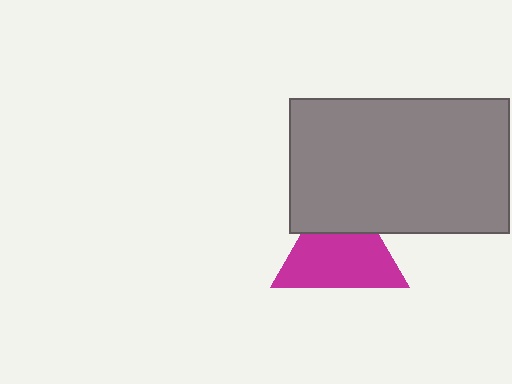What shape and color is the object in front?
The object in front is a gray rectangle.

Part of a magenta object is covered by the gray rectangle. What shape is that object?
It is a triangle.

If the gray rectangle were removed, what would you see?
You would see the complete magenta triangle.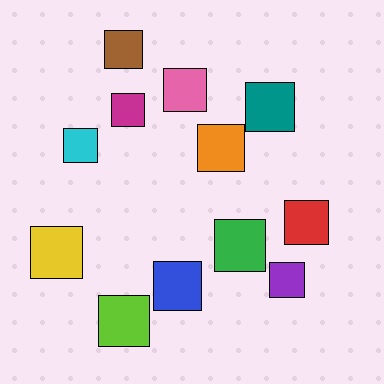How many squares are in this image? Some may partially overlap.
There are 12 squares.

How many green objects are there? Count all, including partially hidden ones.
There is 1 green object.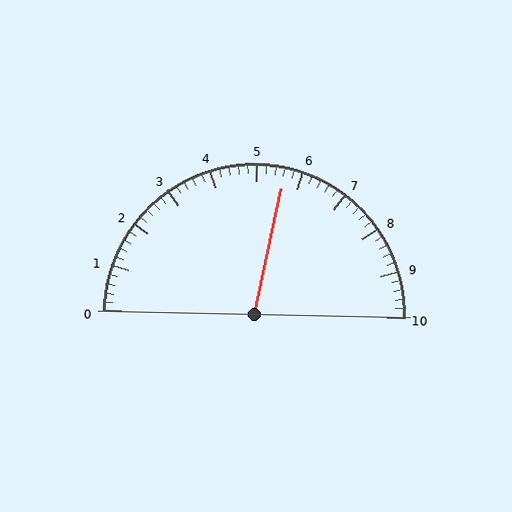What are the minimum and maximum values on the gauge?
The gauge ranges from 0 to 10.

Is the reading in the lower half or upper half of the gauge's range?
The reading is in the upper half of the range (0 to 10).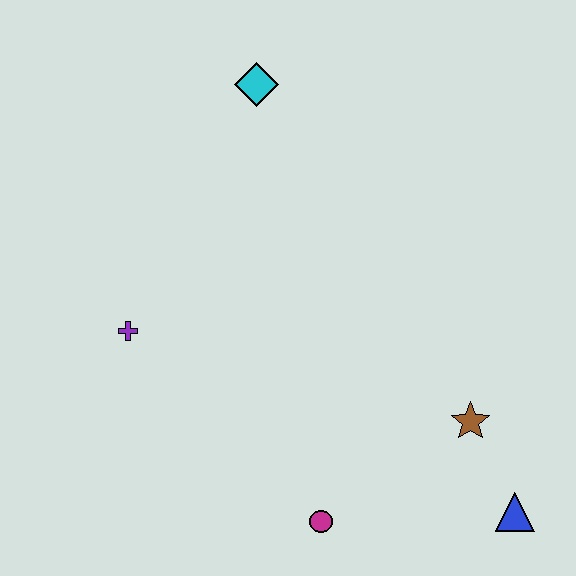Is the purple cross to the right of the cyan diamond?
No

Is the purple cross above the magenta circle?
Yes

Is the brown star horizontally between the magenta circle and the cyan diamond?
No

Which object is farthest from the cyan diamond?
The blue triangle is farthest from the cyan diamond.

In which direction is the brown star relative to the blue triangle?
The brown star is above the blue triangle.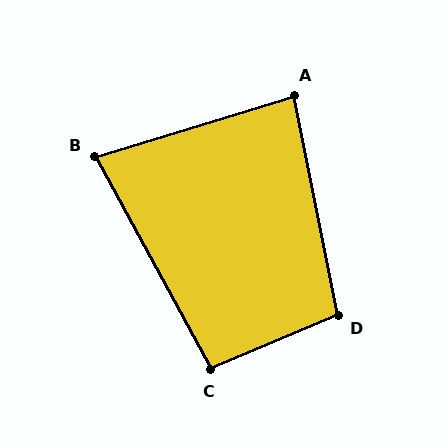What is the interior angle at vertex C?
Approximately 95 degrees (obtuse).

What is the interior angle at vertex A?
Approximately 85 degrees (acute).